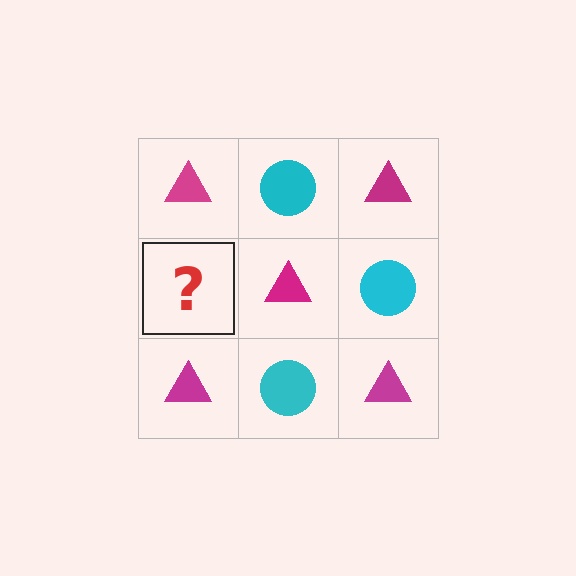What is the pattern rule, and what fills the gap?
The rule is that it alternates magenta triangle and cyan circle in a checkerboard pattern. The gap should be filled with a cyan circle.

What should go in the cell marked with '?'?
The missing cell should contain a cyan circle.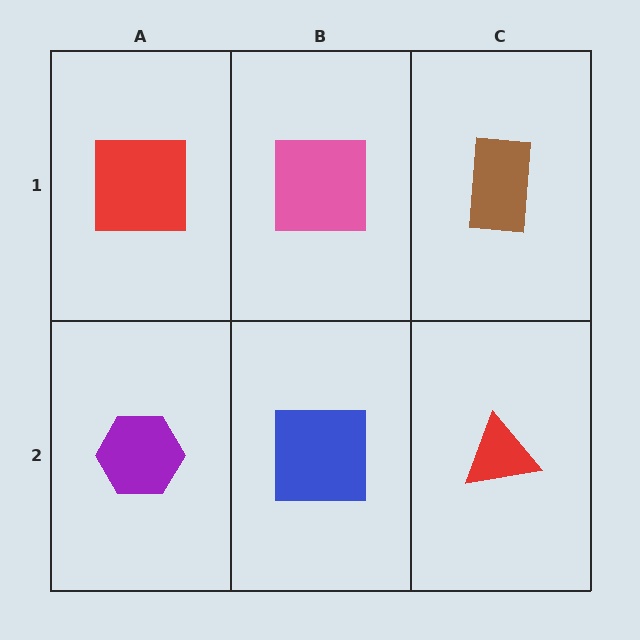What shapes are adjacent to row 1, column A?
A purple hexagon (row 2, column A), a pink square (row 1, column B).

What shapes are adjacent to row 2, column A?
A red square (row 1, column A), a blue square (row 2, column B).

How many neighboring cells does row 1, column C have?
2.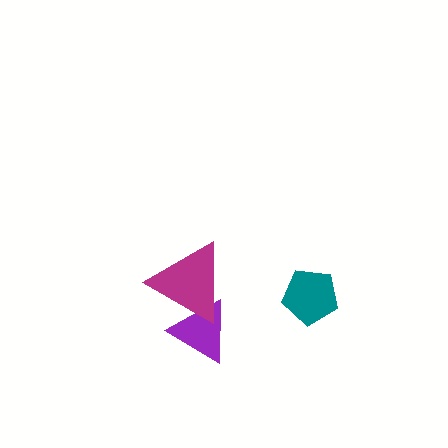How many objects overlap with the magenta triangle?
1 object overlaps with the magenta triangle.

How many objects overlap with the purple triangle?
1 object overlaps with the purple triangle.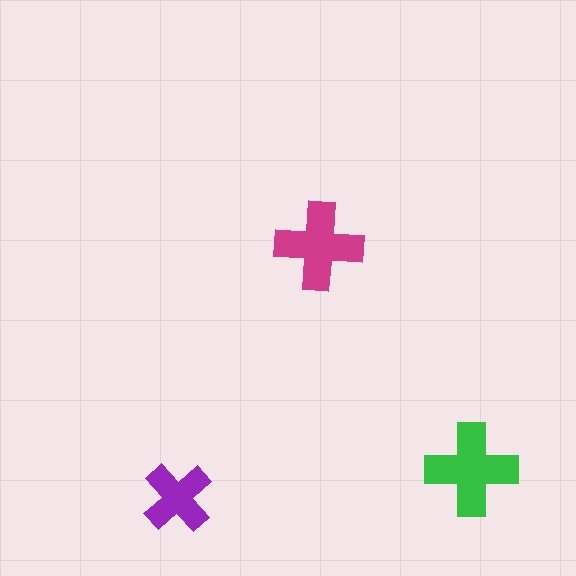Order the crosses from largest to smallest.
the green one, the magenta one, the purple one.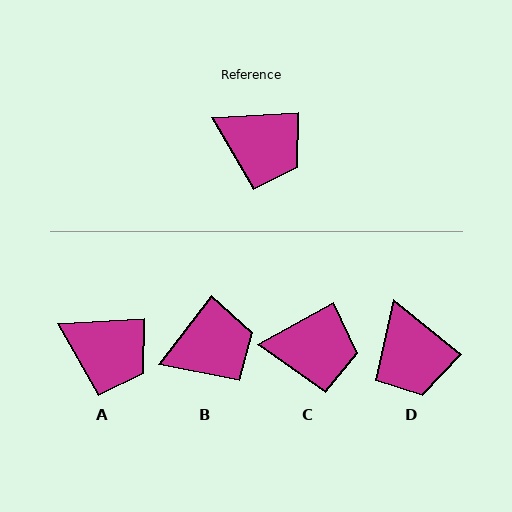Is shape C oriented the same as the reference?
No, it is off by about 25 degrees.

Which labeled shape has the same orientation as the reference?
A.